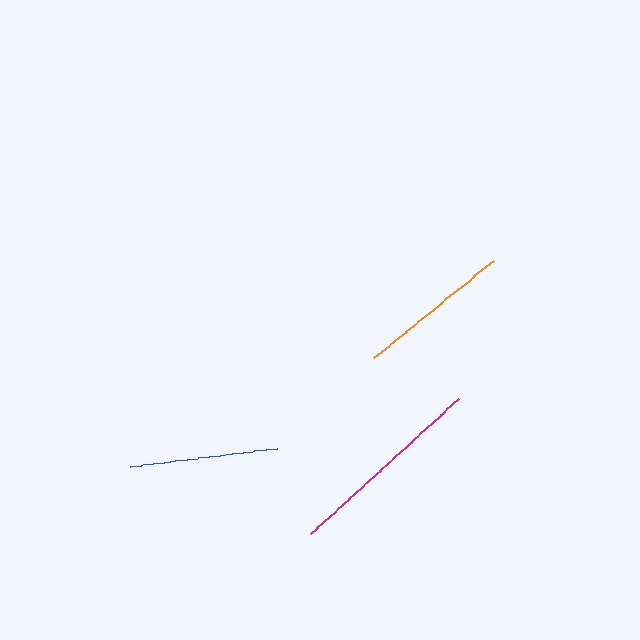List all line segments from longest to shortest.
From longest to shortest: magenta, orange, blue.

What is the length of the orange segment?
The orange segment is approximately 154 pixels long.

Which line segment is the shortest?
The blue line is the shortest at approximately 148 pixels.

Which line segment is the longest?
The magenta line is the longest at approximately 201 pixels.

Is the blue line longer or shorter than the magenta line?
The magenta line is longer than the blue line.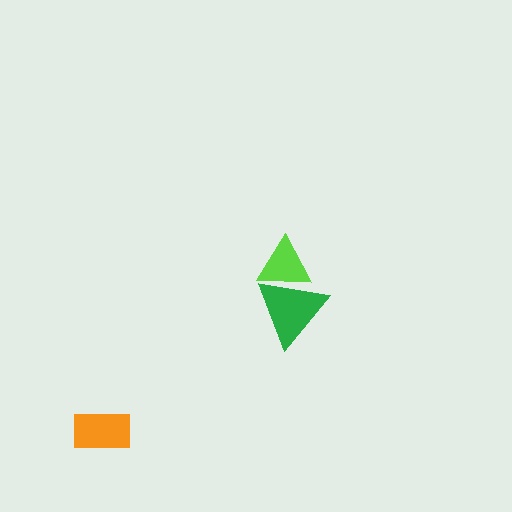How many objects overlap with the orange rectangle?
0 objects overlap with the orange rectangle.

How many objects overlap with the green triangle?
1 object overlaps with the green triangle.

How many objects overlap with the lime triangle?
1 object overlaps with the lime triangle.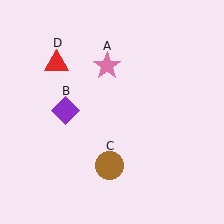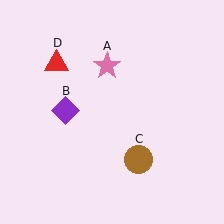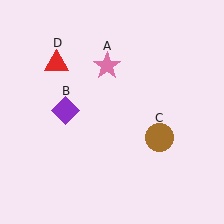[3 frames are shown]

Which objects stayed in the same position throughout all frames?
Pink star (object A) and purple diamond (object B) and red triangle (object D) remained stationary.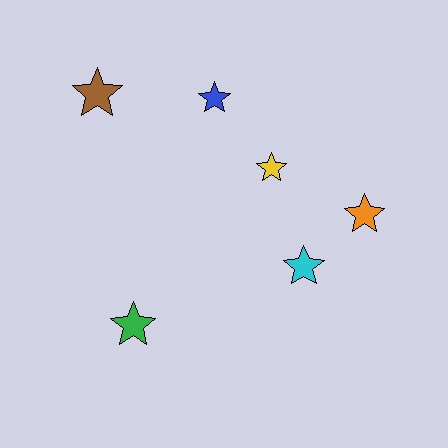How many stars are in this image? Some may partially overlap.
There are 6 stars.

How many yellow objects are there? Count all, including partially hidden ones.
There is 1 yellow object.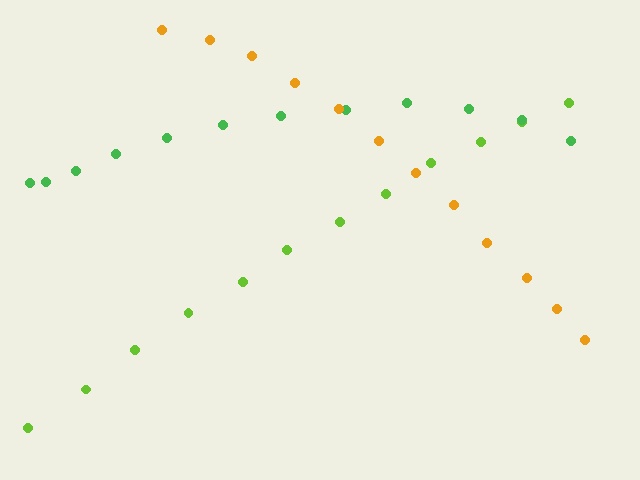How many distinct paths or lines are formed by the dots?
There are 3 distinct paths.